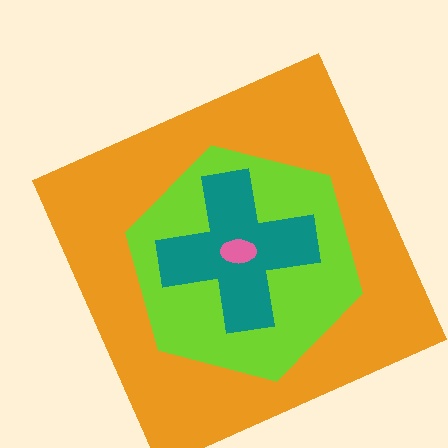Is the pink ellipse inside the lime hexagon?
Yes.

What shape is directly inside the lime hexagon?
The teal cross.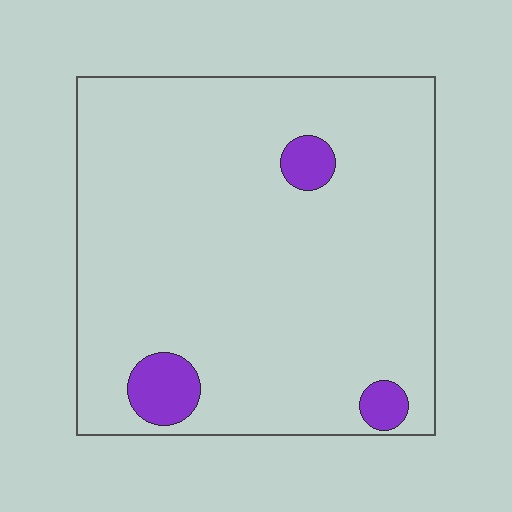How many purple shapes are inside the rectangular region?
3.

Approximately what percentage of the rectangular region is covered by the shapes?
Approximately 5%.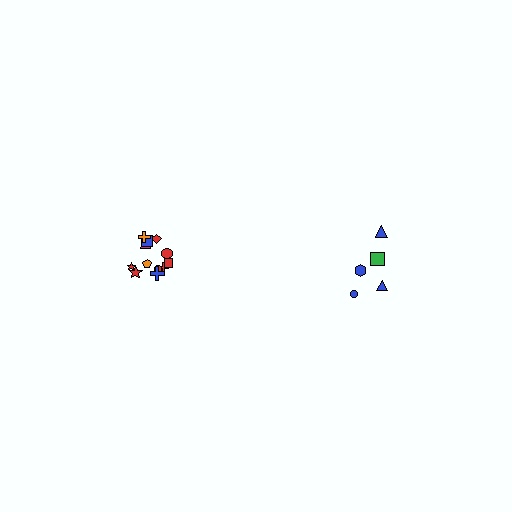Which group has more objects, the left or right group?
The left group.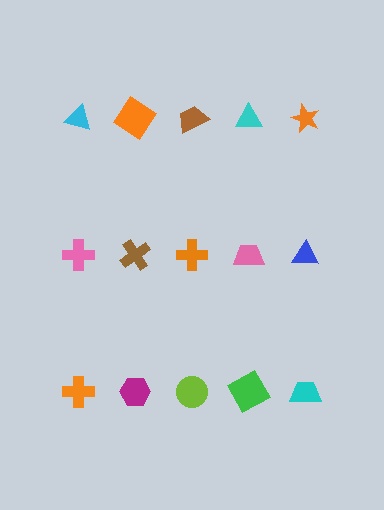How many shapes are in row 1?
5 shapes.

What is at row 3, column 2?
A magenta hexagon.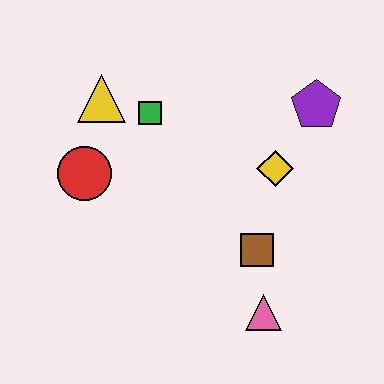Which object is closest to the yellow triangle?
The green square is closest to the yellow triangle.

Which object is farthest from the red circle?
The purple pentagon is farthest from the red circle.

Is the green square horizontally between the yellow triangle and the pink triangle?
Yes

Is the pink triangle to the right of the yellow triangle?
Yes